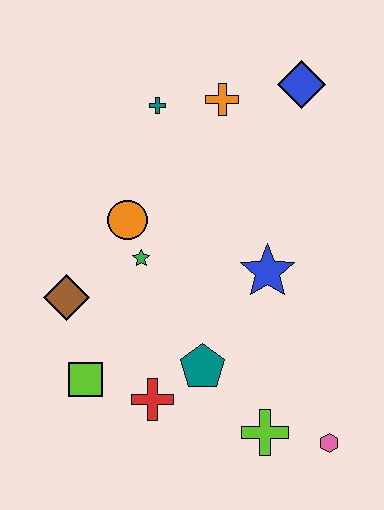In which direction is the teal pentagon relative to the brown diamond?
The teal pentagon is to the right of the brown diamond.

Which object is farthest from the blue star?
The lime square is farthest from the blue star.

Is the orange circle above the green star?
Yes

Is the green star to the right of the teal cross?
No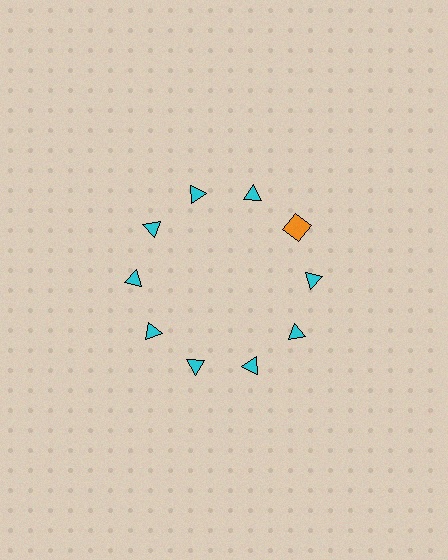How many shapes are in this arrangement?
There are 10 shapes arranged in a ring pattern.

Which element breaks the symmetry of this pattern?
The orange square at roughly the 2 o'clock position breaks the symmetry. All other shapes are cyan triangles.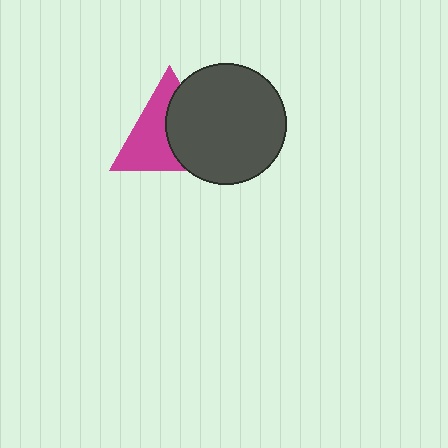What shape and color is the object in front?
The object in front is a dark gray circle.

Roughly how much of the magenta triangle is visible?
About half of it is visible (roughly 53%).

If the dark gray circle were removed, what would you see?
You would see the complete magenta triangle.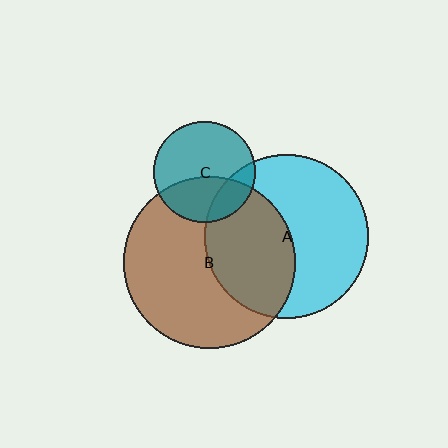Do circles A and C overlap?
Yes.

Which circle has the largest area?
Circle B (brown).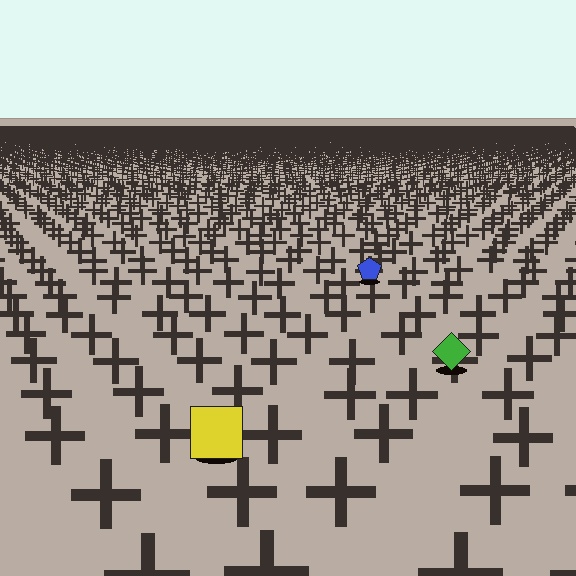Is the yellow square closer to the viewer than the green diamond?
Yes. The yellow square is closer — you can tell from the texture gradient: the ground texture is coarser near it.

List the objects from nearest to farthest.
From nearest to farthest: the yellow square, the green diamond, the blue pentagon.